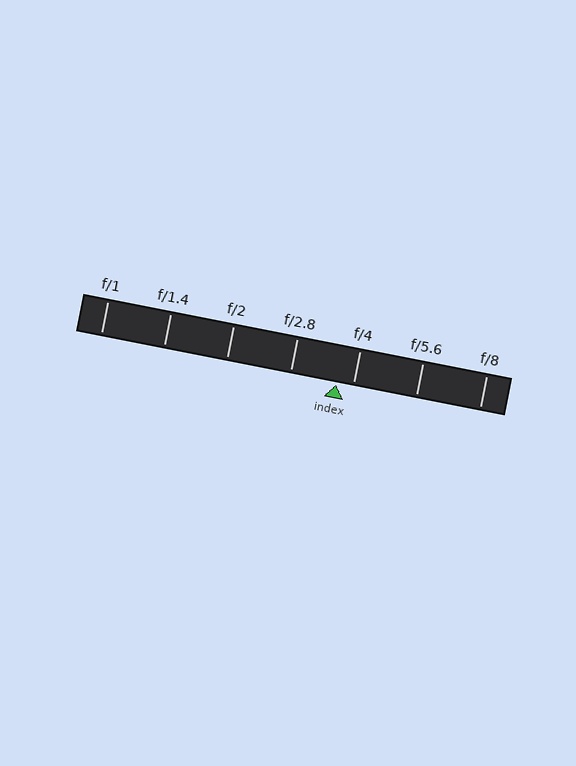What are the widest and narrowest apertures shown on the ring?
The widest aperture shown is f/1 and the narrowest is f/8.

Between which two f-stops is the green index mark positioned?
The index mark is between f/2.8 and f/4.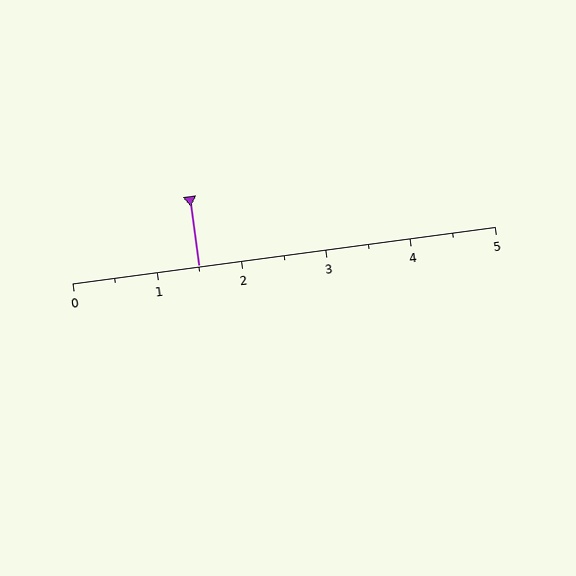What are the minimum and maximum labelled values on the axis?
The axis runs from 0 to 5.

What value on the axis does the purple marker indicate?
The marker indicates approximately 1.5.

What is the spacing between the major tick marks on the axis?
The major ticks are spaced 1 apart.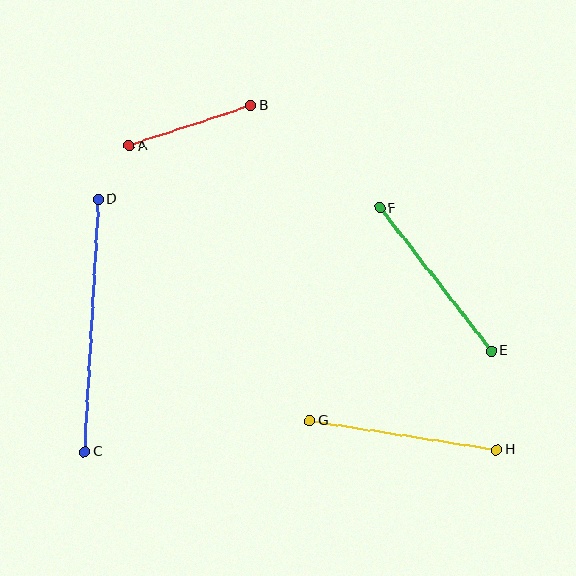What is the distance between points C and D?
The distance is approximately 253 pixels.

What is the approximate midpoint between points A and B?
The midpoint is at approximately (190, 126) pixels.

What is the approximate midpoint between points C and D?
The midpoint is at approximately (92, 325) pixels.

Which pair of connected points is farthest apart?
Points C and D are farthest apart.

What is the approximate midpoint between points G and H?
The midpoint is at approximately (403, 435) pixels.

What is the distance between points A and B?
The distance is approximately 128 pixels.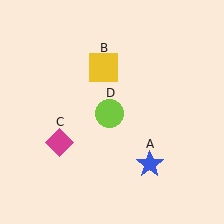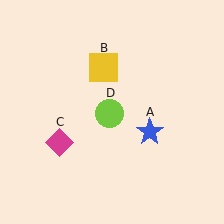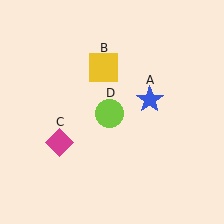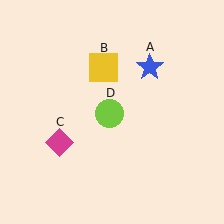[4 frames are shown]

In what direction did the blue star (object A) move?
The blue star (object A) moved up.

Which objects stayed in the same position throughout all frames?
Yellow square (object B) and magenta diamond (object C) and lime circle (object D) remained stationary.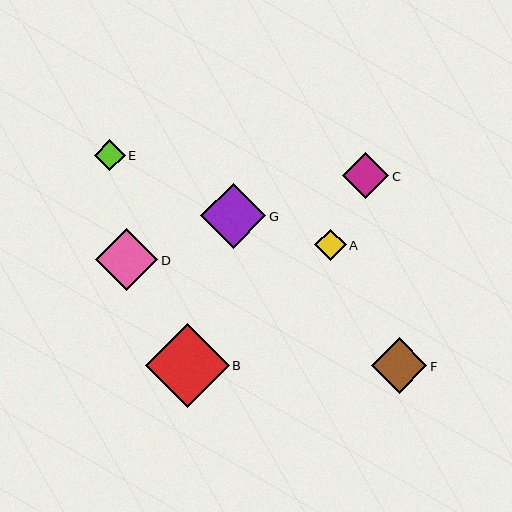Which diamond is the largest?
Diamond B is the largest with a size of approximately 84 pixels.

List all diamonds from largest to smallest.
From largest to smallest: B, G, D, F, C, A, E.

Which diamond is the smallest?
Diamond E is the smallest with a size of approximately 31 pixels.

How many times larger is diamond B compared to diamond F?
Diamond B is approximately 1.5 times the size of diamond F.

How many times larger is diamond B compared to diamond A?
Diamond B is approximately 2.7 times the size of diamond A.